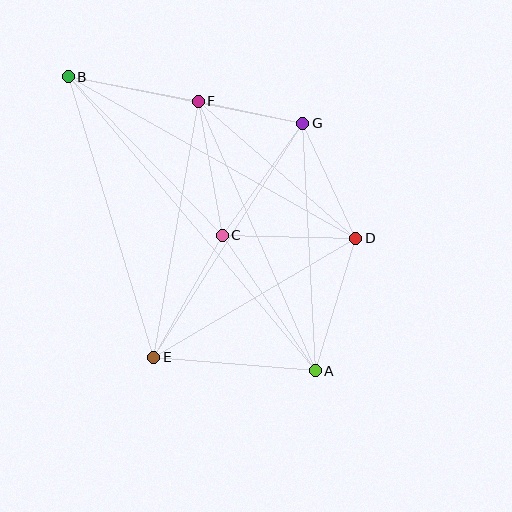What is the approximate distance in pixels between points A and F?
The distance between A and F is approximately 294 pixels.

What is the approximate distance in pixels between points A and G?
The distance between A and G is approximately 248 pixels.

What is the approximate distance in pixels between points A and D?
The distance between A and D is approximately 139 pixels.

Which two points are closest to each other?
Points F and G are closest to each other.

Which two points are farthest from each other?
Points A and B are farthest from each other.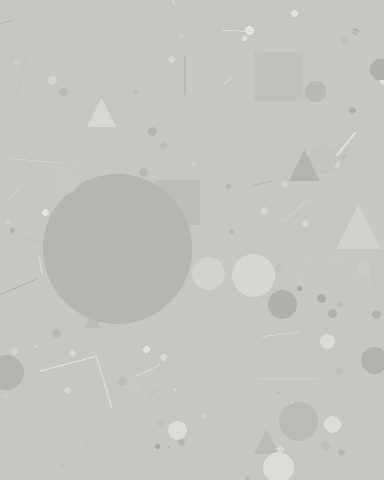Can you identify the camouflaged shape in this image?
The camouflaged shape is a circle.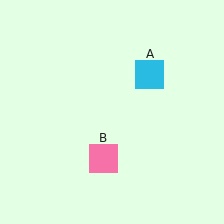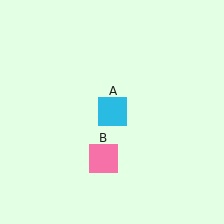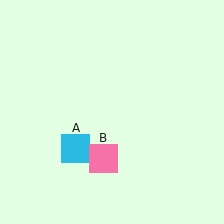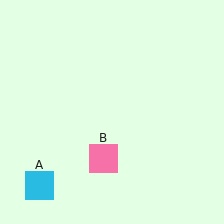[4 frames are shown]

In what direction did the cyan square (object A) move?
The cyan square (object A) moved down and to the left.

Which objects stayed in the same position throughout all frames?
Pink square (object B) remained stationary.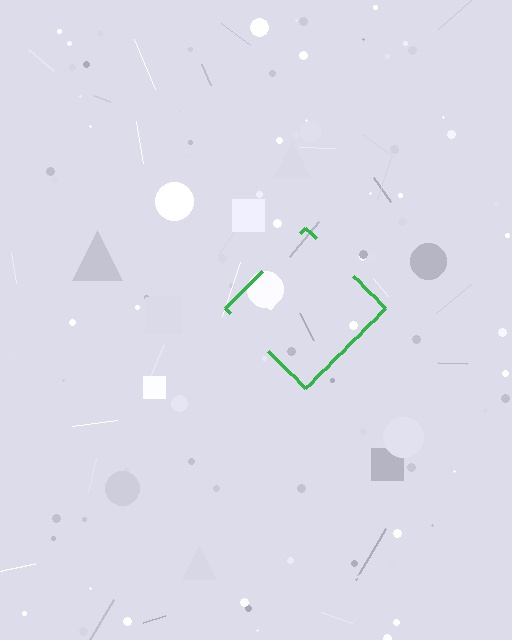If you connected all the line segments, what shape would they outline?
They would outline a diamond.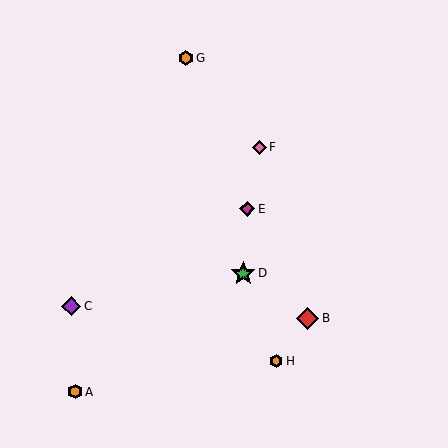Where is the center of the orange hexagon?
The center of the orange hexagon is at (75, 392).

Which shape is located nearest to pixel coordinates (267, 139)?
The pink diamond (labeled F) at (259, 147) is nearest to that location.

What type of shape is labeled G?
Shape G is an orange hexagon.